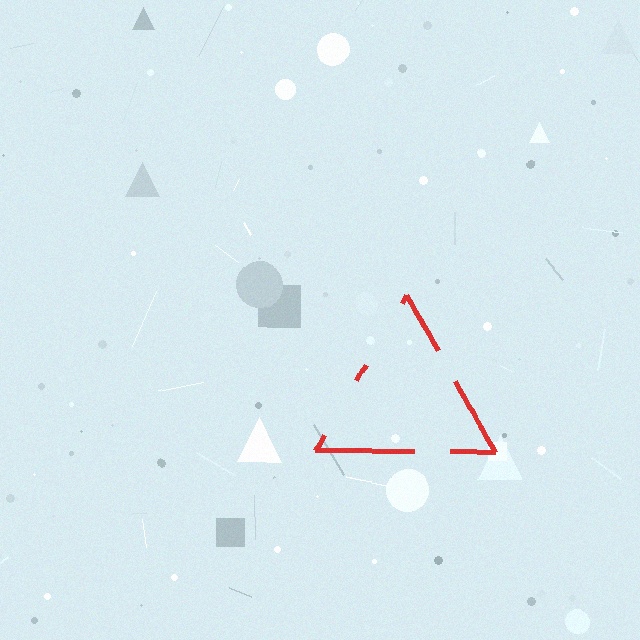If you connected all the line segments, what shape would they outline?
They would outline a triangle.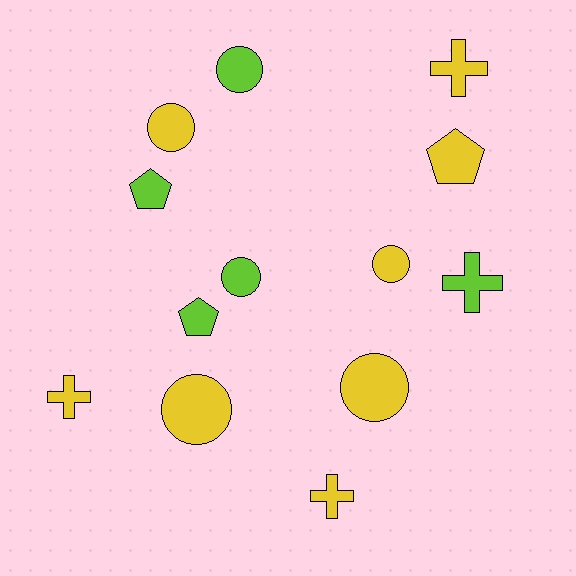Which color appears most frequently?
Yellow, with 8 objects.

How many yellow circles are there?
There are 4 yellow circles.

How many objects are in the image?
There are 13 objects.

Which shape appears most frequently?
Circle, with 6 objects.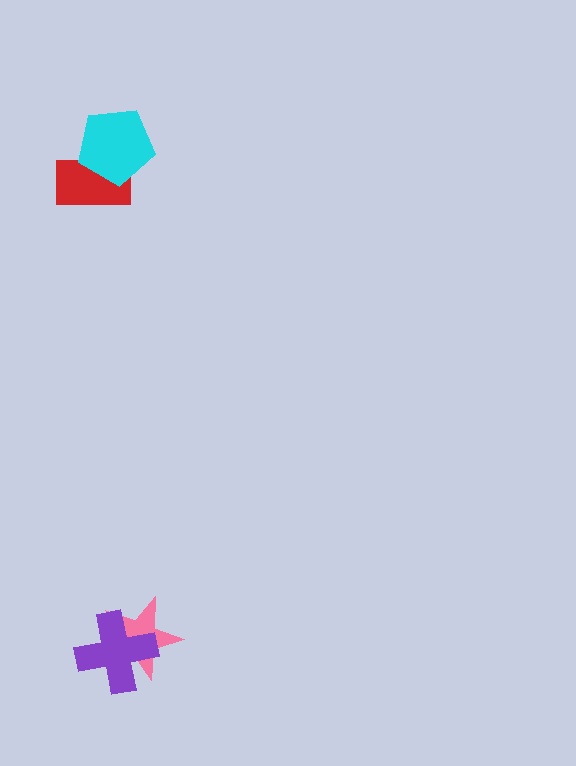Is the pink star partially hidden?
Yes, it is partially covered by another shape.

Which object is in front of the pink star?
The purple cross is in front of the pink star.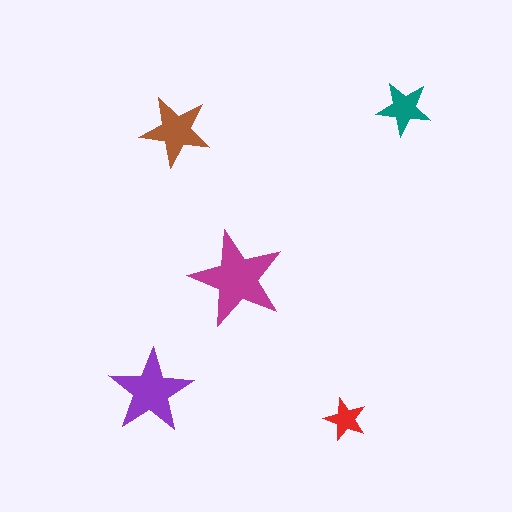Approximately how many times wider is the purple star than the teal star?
About 1.5 times wider.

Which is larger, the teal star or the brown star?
The brown one.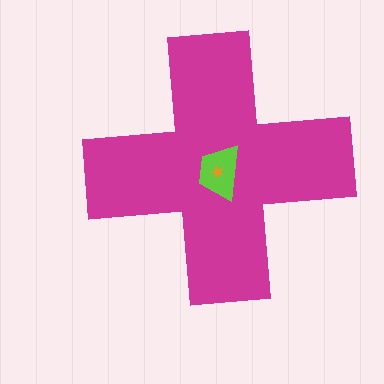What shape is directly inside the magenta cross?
The lime trapezoid.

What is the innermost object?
The orange star.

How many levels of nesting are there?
3.